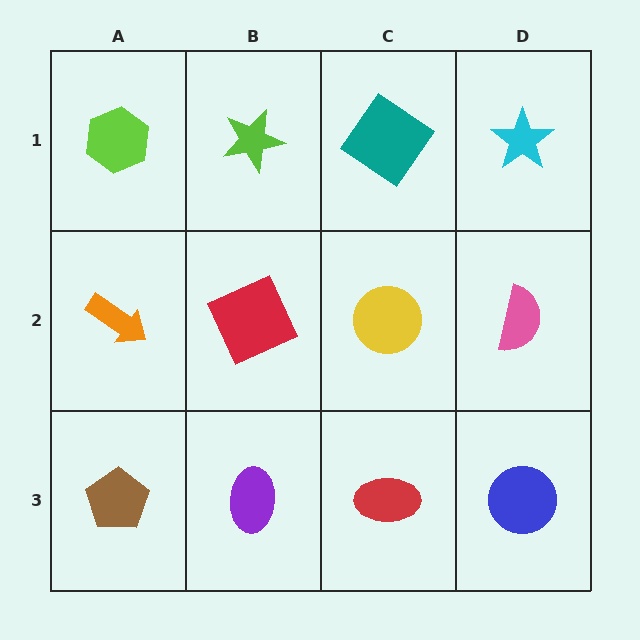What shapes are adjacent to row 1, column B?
A red square (row 2, column B), a lime hexagon (row 1, column A), a teal diamond (row 1, column C).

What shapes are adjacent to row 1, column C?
A yellow circle (row 2, column C), a lime star (row 1, column B), a cyan star (row 1, column D).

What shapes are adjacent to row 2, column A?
A lime hexagon (row 1, column A), a brown pentagon (row 3, column A), a red square (row 2, column B).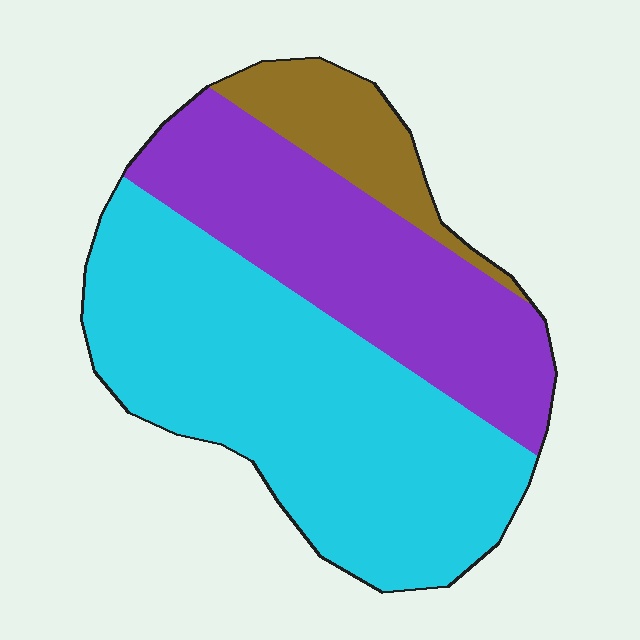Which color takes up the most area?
Cyan, at roughly 55%.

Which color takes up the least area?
Brown, at roughly 10%.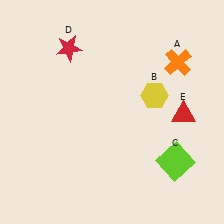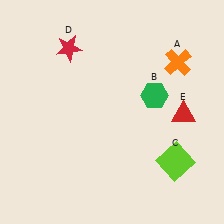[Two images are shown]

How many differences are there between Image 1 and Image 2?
There is 1 difference between the two images.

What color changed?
The hexagon (B) changed from yellow in Image 1 to green in Image 2.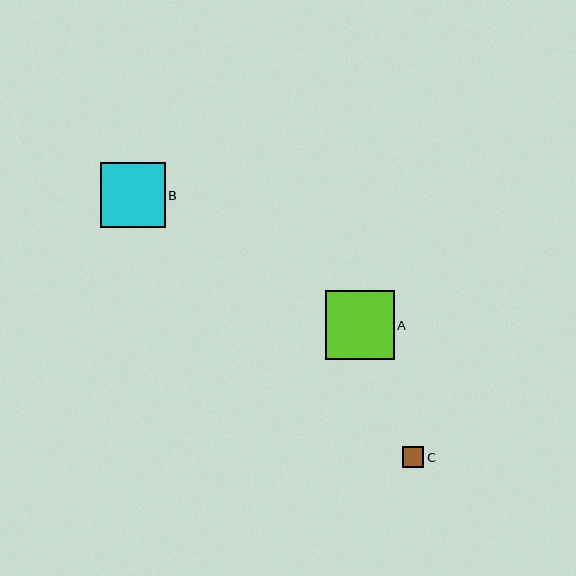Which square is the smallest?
Square C is the smallest with a size of approximately 21 pixels.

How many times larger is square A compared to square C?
Square A is approximately 3.3 times the size of square C.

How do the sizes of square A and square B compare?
Square A and square B are approximately the same size.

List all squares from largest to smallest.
From largest to smallest: A, B, C.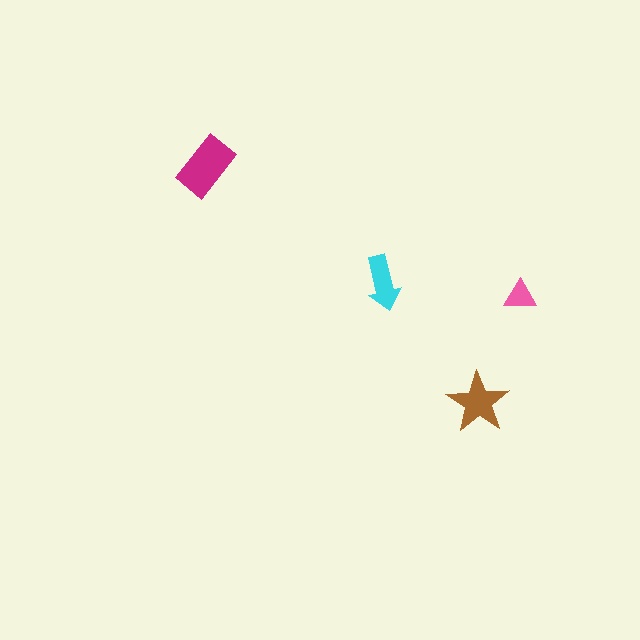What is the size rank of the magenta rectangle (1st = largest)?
1st.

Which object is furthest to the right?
The pink triangle is rightmost.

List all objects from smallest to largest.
The pink triangle, the cyan arrow, the brown star, the magenta rectangle.